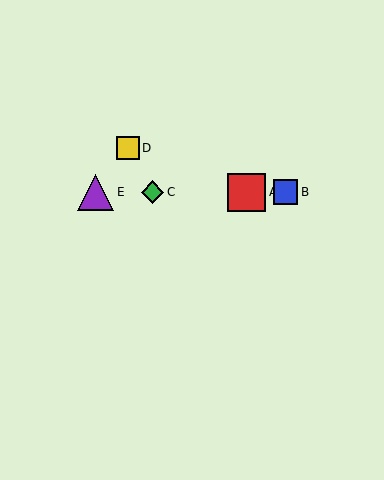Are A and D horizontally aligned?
No, A is at y≈192 and D is at y≈148.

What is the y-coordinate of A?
Object A is at y≈192.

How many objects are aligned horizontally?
4 objects (A, B, C, E) are aligned horizontally.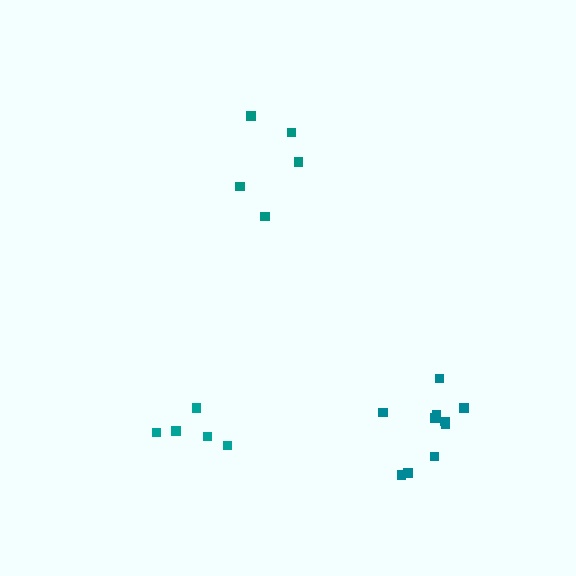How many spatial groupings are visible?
There are 3 spatial groupings.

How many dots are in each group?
Group 1: 5 dots, Group 2: 5 dots, Group 3: 10 dots (20 total).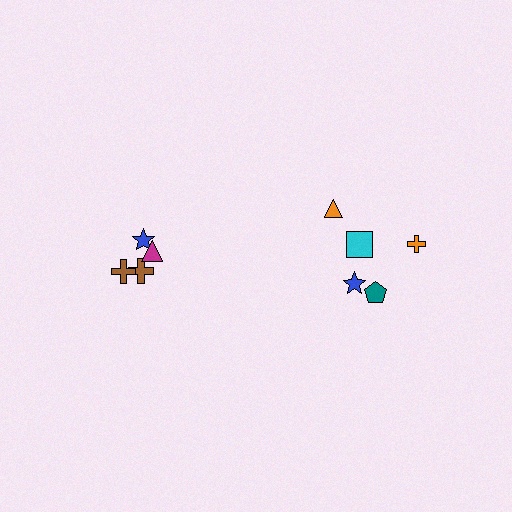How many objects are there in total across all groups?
There are 10 objects.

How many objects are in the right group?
There are 6 objects.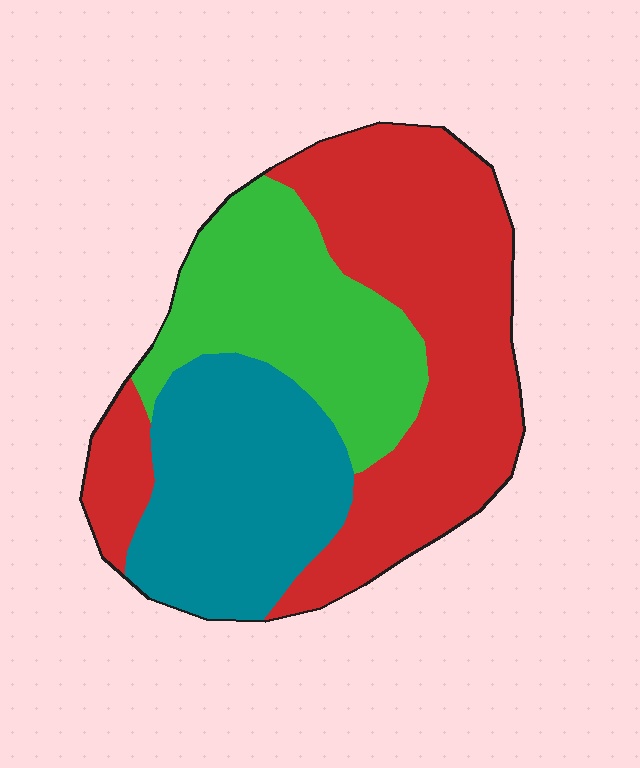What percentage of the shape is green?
Green covers 26% of the shape.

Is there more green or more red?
Red.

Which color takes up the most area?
Red, at roughly 45%.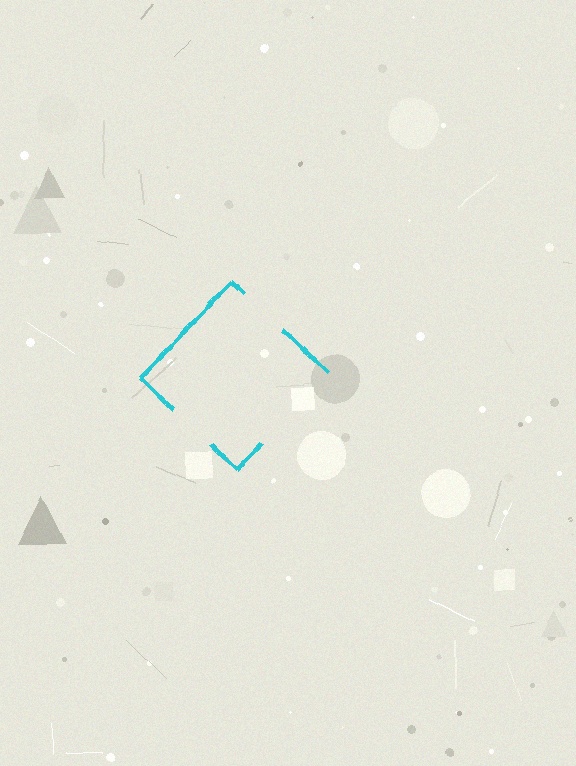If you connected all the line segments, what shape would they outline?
They would outline a diamond.